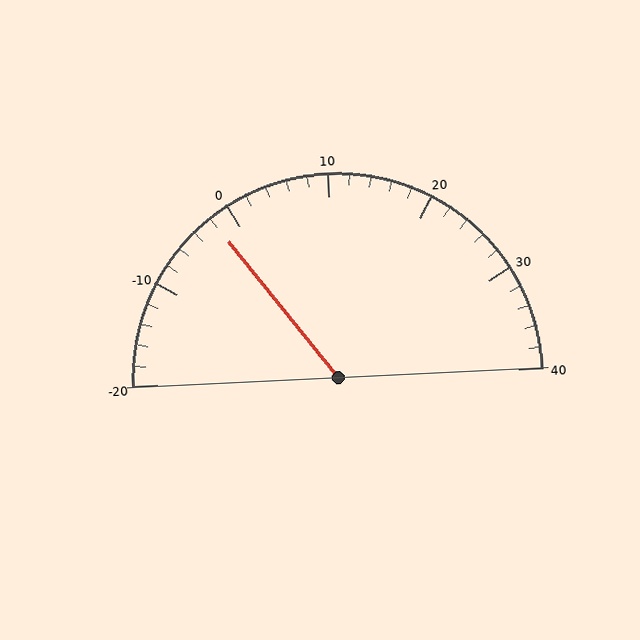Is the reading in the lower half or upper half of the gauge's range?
The reading is in the lower half of the range (-20 to 40).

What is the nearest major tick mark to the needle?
The nearest major tick mark is 0.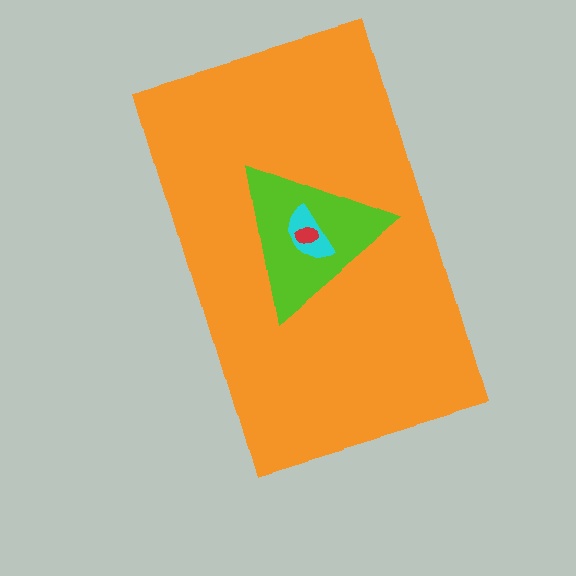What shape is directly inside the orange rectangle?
The lime triangle.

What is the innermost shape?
The red ellipse.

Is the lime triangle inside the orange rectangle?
Yes.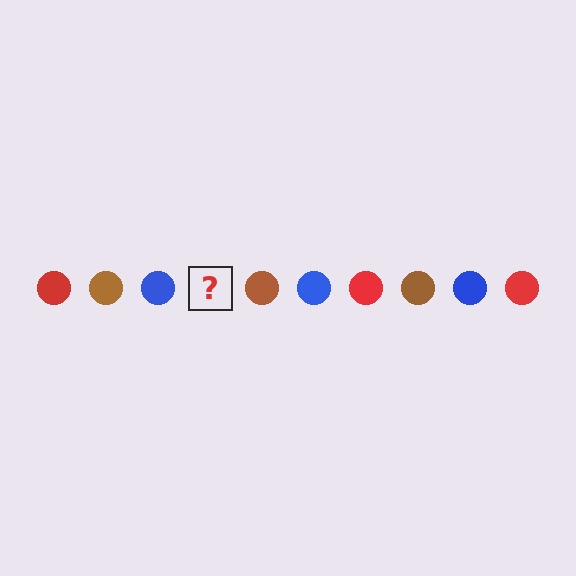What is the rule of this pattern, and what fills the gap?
The rule is that the pattern cycles through red, brown, blue circles. The gap should be filled with a red circle.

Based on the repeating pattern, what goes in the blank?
The blank should be a red circle.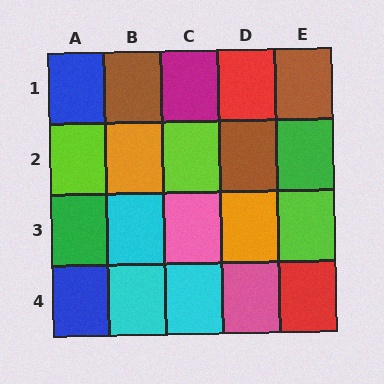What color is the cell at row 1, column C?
Magenta.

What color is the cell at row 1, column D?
Red.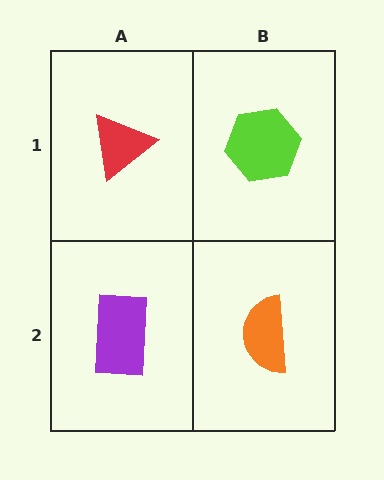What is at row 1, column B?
A lime hexagon.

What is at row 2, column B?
An orange semicircle.